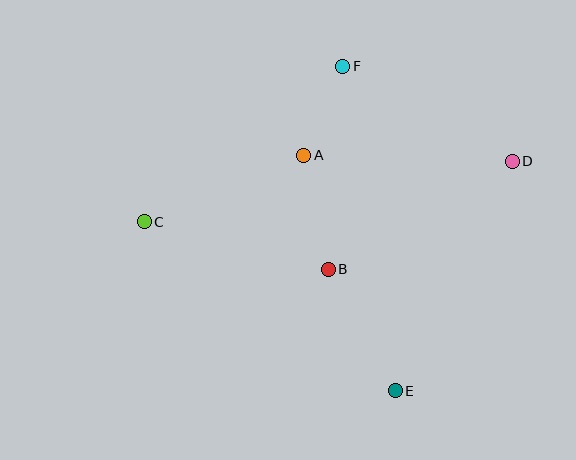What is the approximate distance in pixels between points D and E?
The distance between D and E is approximately 257 pixels.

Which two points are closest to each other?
Points A and F are closest to each other.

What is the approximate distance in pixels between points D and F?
The distance between D and F is approximately 194 pixels.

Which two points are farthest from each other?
Points C and D are farthest from each other.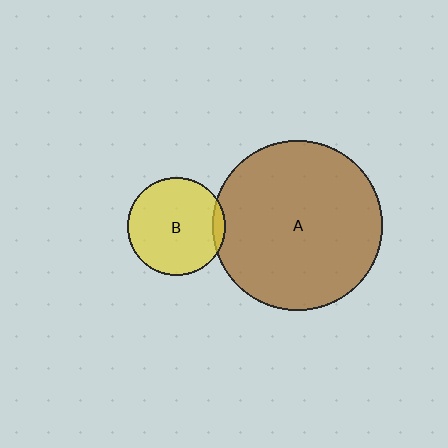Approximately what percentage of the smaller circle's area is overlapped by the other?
Approximately 5%.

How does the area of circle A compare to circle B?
Approximately 3.0 times.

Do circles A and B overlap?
Yes.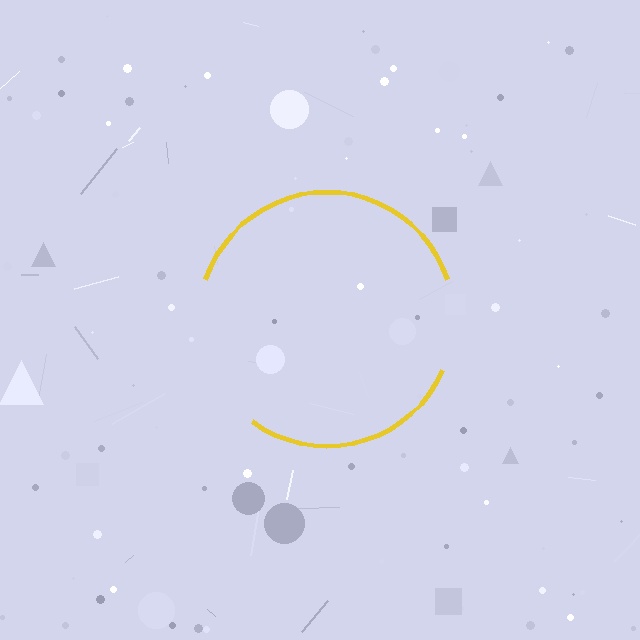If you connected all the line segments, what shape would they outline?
They would outline a circle.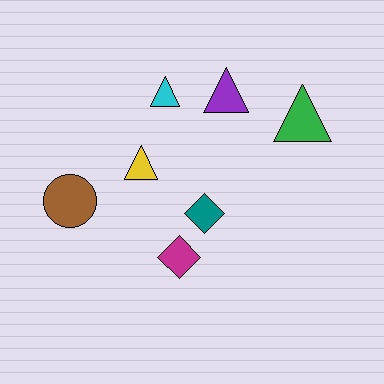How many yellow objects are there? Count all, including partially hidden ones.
There is 1 yellow object.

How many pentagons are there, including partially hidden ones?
There are no pentagons.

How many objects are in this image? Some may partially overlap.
There are 7 objects.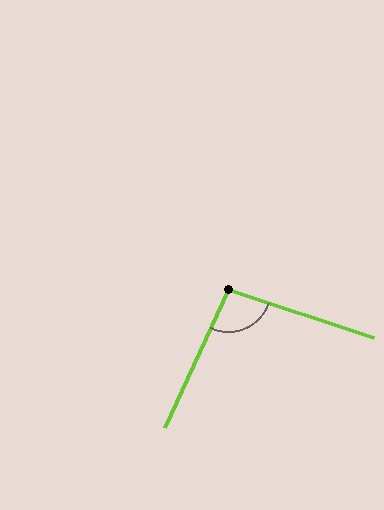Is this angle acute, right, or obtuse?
It is obtuse.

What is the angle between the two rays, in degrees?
Approximately 96 degrees.